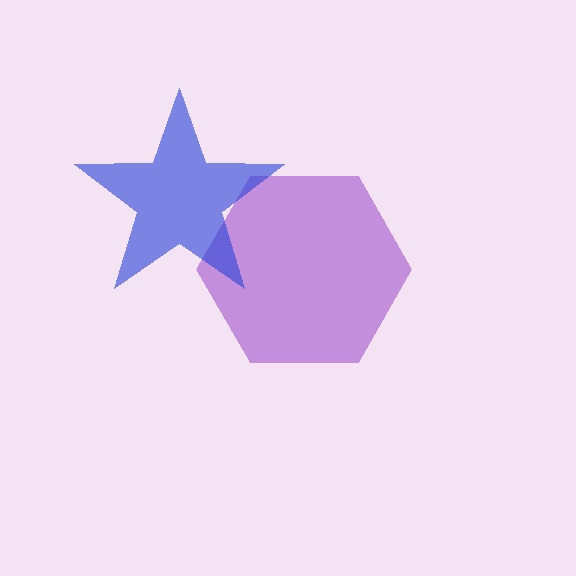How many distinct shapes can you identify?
There are 2 distinct shapes: a purple hexagon, a blue star.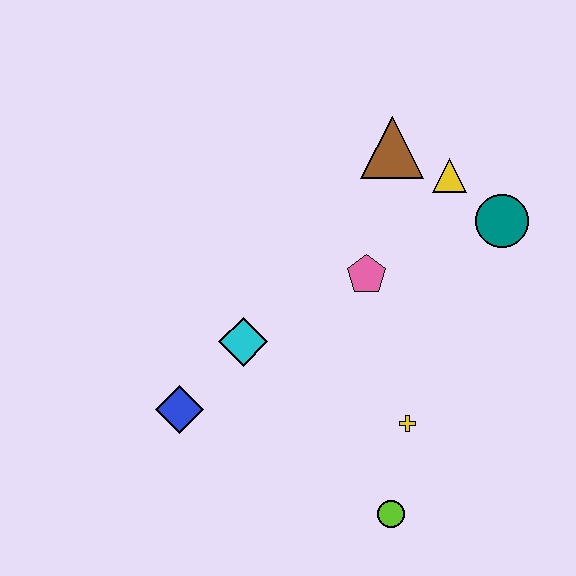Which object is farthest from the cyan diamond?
The teal circle is farthest from the cyan diamond.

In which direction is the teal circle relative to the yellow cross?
The teal circle is above the yellow cross.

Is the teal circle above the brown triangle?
No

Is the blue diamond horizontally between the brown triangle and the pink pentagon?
No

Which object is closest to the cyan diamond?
The blue diamond is closest to the cyan diamond.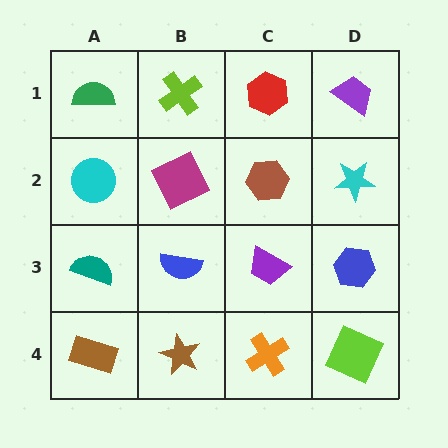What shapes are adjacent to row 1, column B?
A magenta square (row 2, column B), a green semicircle (row 1, column A), a red hexagon (row 1, column C).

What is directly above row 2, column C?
A red hexagon.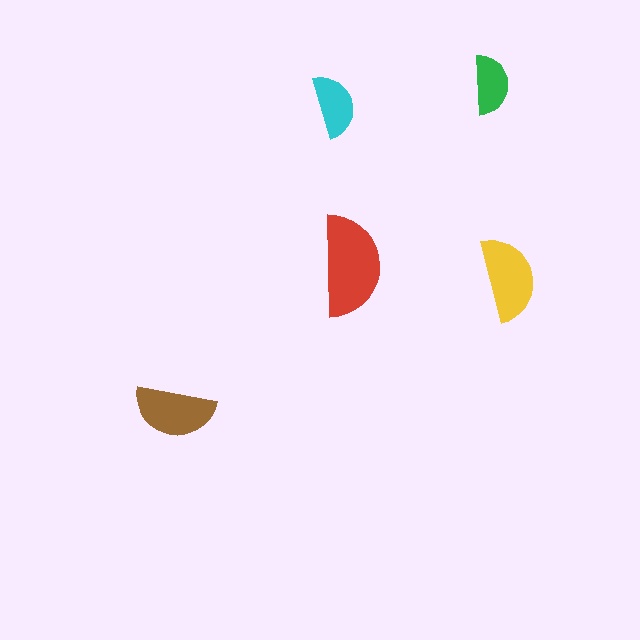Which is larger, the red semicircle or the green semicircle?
The red one.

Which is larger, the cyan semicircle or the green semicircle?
The cyan one.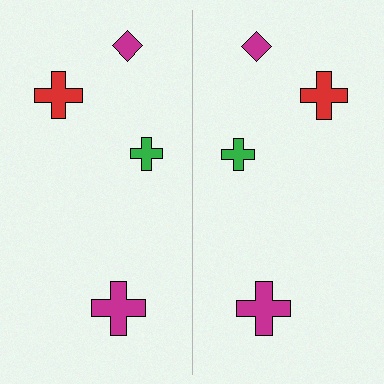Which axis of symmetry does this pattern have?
The pattern has a vertical axis of symmetry running through the center of the image.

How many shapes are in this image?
There are 8 shapes in this image.